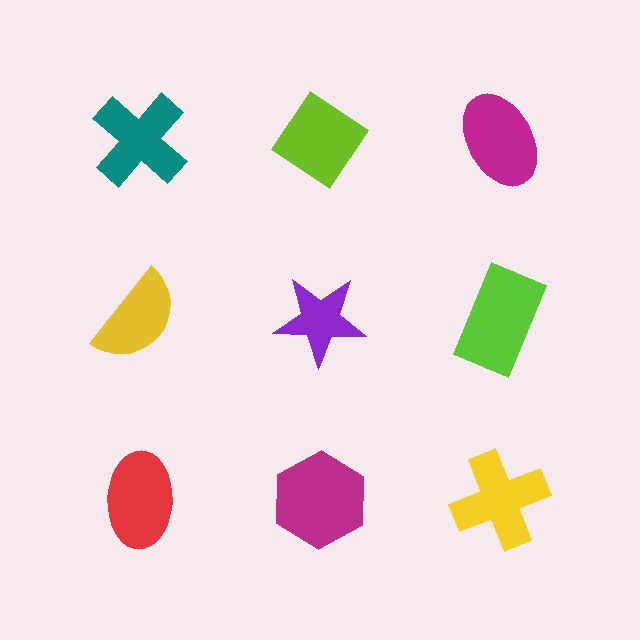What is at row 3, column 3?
A yellow cross.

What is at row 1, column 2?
A lime diamond.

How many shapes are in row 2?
3 shapes.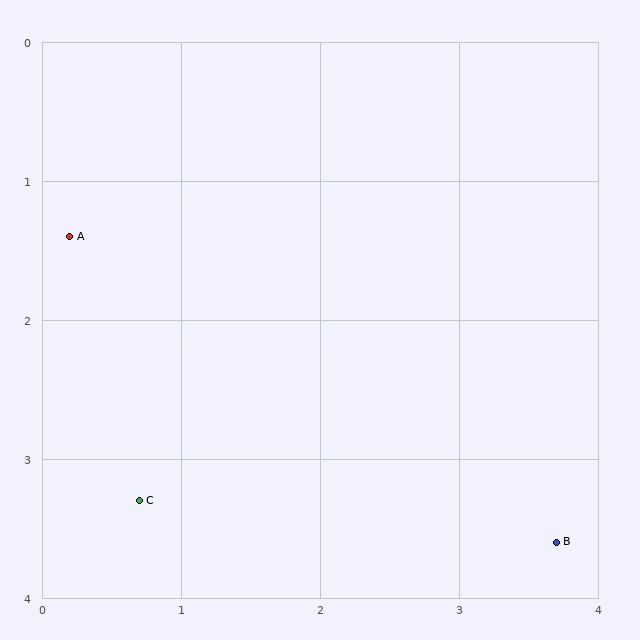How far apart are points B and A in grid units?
Points B and A are about 4.1 grid units apart.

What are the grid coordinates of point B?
Point B is at approximately (3.7, 3.6).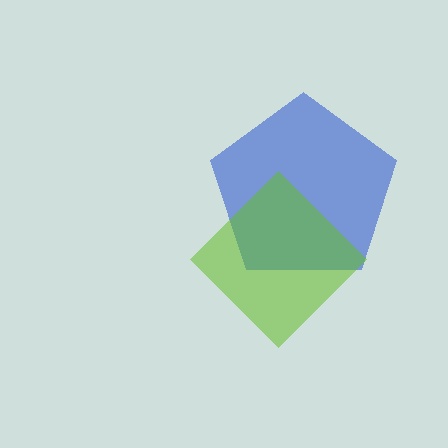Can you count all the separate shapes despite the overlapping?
Yes, there are 2 separate shapes.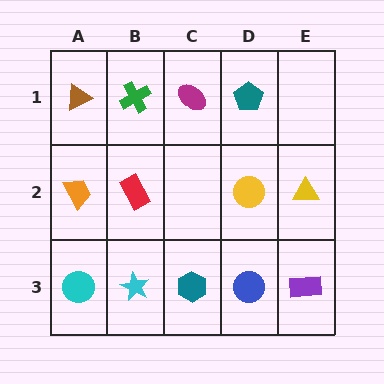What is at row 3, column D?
A blue circle.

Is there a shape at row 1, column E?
No, that cell is empty.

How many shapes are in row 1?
4 shapes.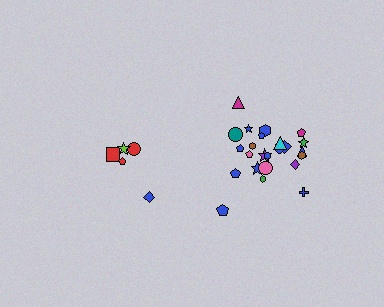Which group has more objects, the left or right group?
The right group.